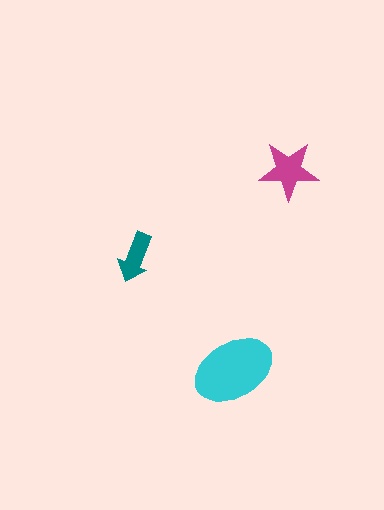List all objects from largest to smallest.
The cyan ellipse, the magenta star, the teal arrow.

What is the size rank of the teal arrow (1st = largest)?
3rd.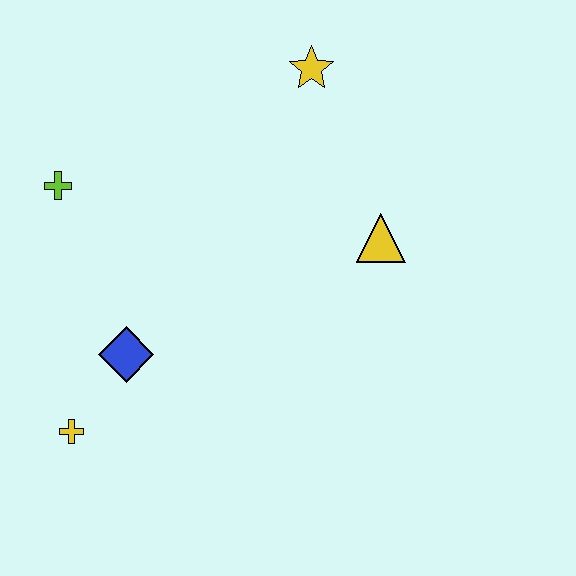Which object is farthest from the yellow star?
The yellow cross is farthest from the yellow star.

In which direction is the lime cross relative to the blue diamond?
The lime cross is above the blue diamond.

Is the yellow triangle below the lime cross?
Yes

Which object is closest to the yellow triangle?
The yellow star is closest to the yellow triangle.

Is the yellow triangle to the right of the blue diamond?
Yes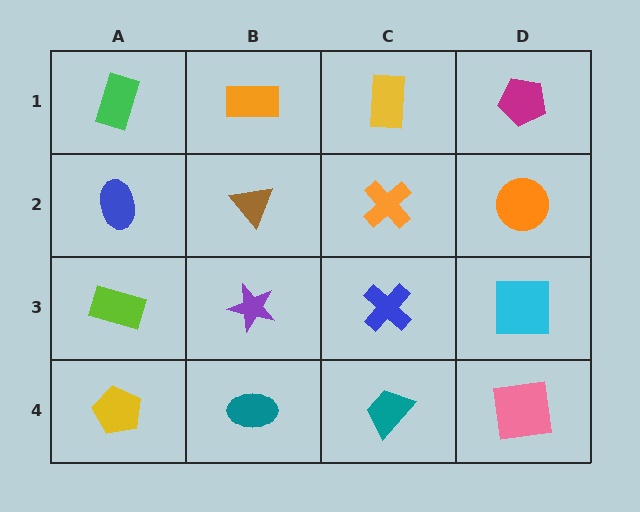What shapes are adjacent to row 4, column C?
A blue cross (row 3, column C), a teal ellipse (row 4, column B), a pink square (row 4, column D).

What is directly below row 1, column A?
A blue ellipse.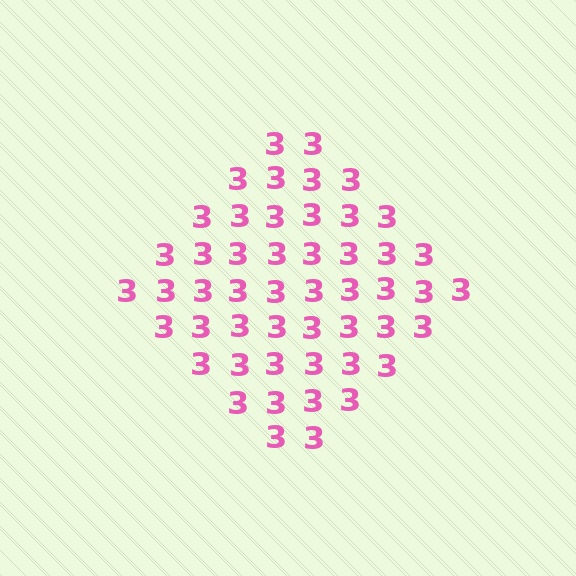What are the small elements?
The small elements are digit 3's.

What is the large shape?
The large shape is a diamond.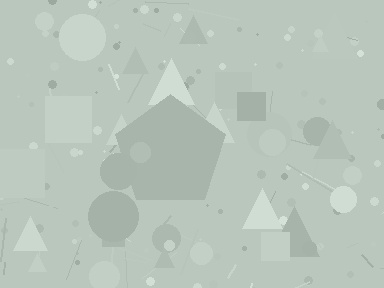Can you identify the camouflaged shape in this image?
The camouflaged shape is a pentagon.